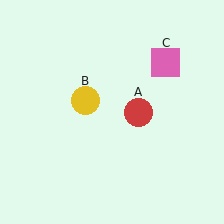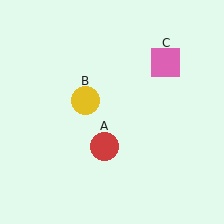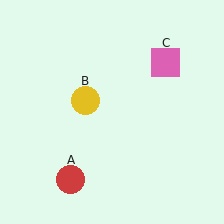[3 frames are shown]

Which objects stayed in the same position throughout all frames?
Yellow circle (object B) and pink square (object C) remained stationary.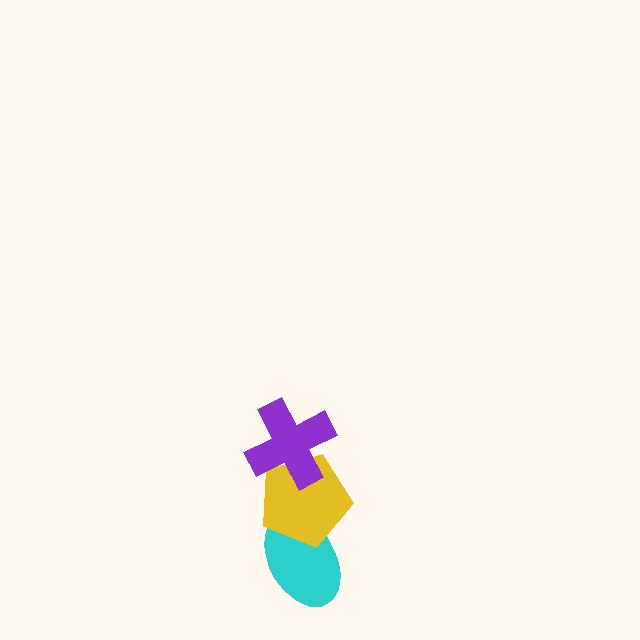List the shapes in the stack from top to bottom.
From top to bottom: the purple cross, the yellow pentagon, the cyan ellipse.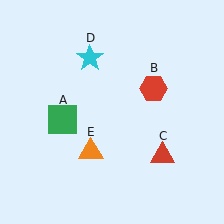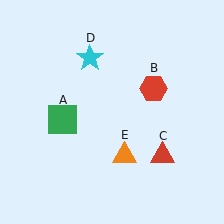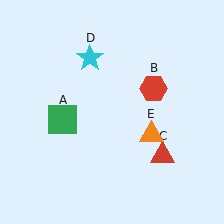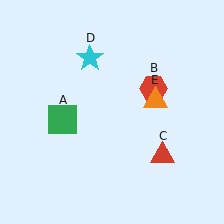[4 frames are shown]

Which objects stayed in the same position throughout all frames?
Green square (object A) and red hexagon (object B) and red triangle (object C) and cyan star (object D) remained stationary.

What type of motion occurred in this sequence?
The orange triangle (object E) rotated counterclockwise around the center of the scene.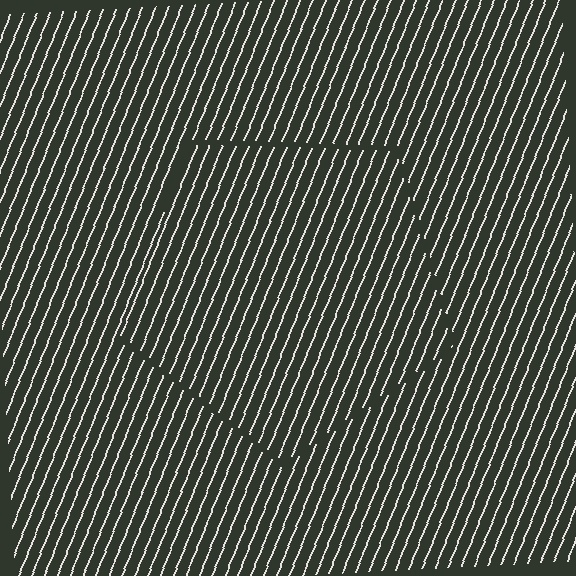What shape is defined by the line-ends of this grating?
An illusory pentagon. The interior of the shape contains the same grating, shifted by half a period — the contour is defined by the phase discontinuity where line-ends from the inner and outer gratings abut.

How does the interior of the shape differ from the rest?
The interior of the shape contains the same grating, shifted by half a period — the contour is defined by the phase discontinuity where line-ends from the inner and outer gratings abut.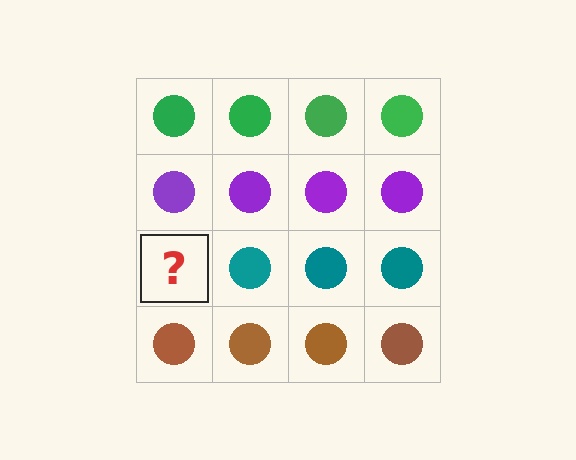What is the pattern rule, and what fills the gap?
The rule is that each row has a consistent color. The gap should be filled with a teal circle.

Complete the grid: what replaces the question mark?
The question mark should be replaced with a teal circle.